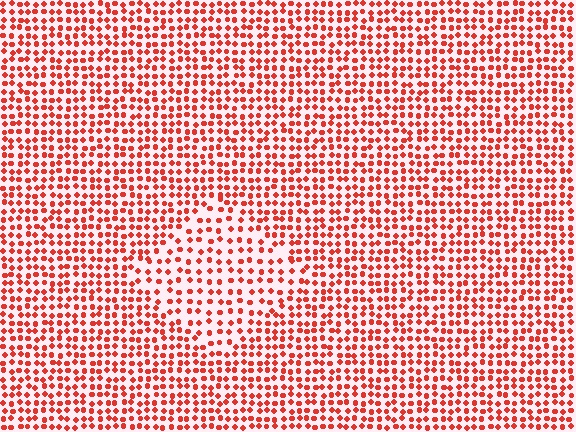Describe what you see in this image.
The image contains small red elements arranged at two different densities. A diamond-shaped region is visible where the elements are less densely packed than the surrounding area.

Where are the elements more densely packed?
The elements are more densely packed outside the diamond boundary.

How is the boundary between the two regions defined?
The boundary is defined by a change in element density (approximately 1.6x ratio). All elements are the same color, size, and shape.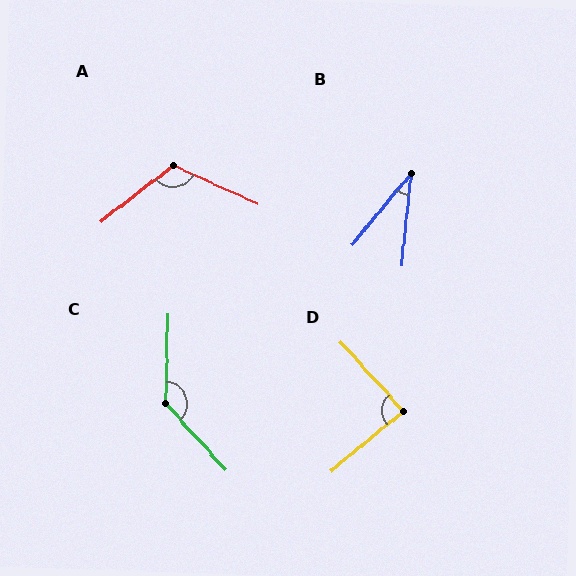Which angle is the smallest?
B, at approximately 34 degrees.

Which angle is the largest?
C, at approximately 136 degrees.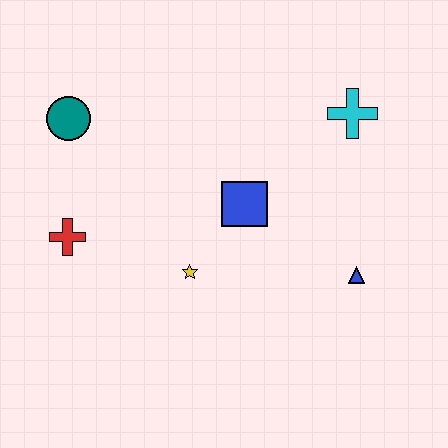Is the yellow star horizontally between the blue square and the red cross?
Yes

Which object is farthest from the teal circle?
The blue triangle is farthest from the teal circle.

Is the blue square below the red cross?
No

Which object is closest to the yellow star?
The blue square is closest to the yellow star.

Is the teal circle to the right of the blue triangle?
No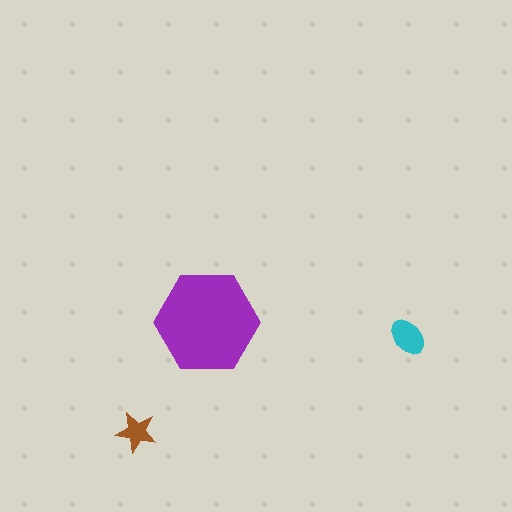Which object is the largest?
The purple hexagon.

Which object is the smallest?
The brown star.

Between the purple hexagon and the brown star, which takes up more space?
The purple hexagon.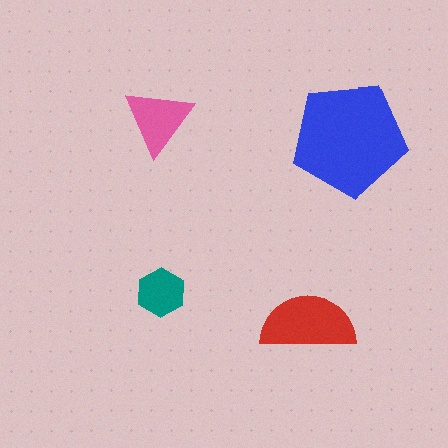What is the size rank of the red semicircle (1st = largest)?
2nd.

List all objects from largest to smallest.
The blue pentagon, the red semicircle, the pink triangle, the teal hexagon.